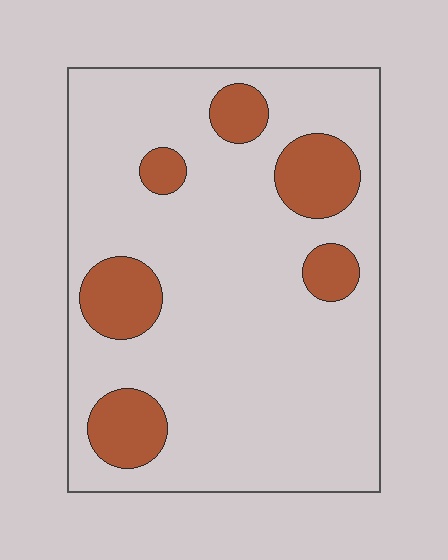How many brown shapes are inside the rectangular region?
6.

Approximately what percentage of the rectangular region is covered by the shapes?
Approximately 20%.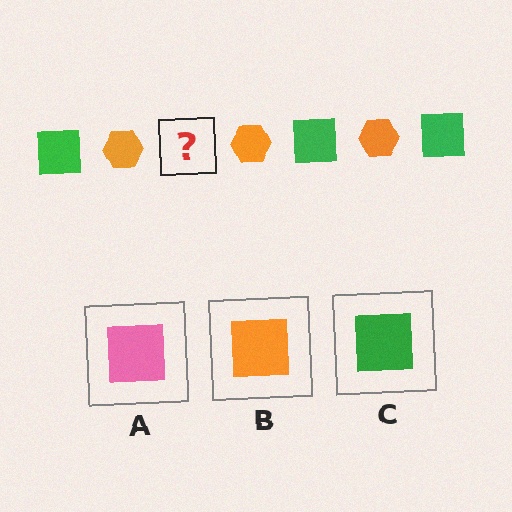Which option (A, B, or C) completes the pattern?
C.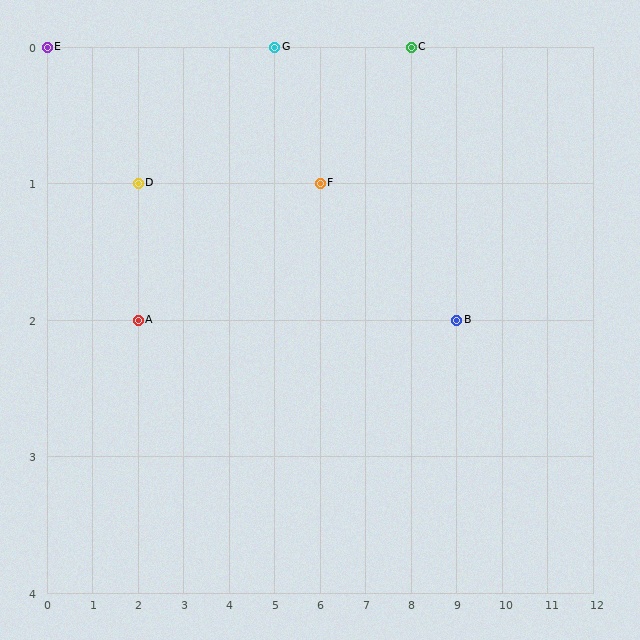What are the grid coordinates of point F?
Point F is at grid coordinates (6, 1).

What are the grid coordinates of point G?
Point G is at grid coordinates (5, 0).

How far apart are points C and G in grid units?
Points C and G are 3 columns apart.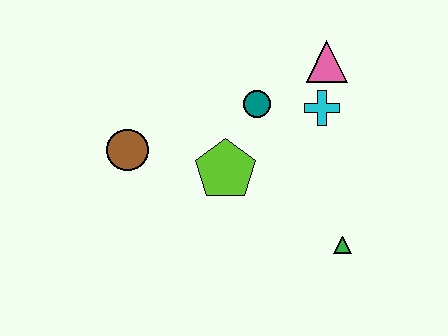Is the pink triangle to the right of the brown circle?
Yes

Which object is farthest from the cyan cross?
The brown circle is farthest from the cyan cross.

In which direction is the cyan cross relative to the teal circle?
The cyan cross is to the right of the teal circle.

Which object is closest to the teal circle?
The cyan cross is closest to the teal circle.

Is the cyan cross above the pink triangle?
No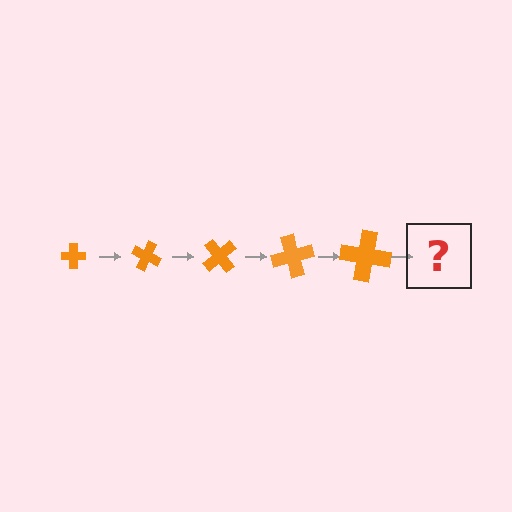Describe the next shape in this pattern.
It should be a cross, larger than the previous one and rotated 125 degrees from the start.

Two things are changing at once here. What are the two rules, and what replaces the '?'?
The two rules are that the cross grows larger each step and it rotates 25 degrees each step. The '?' should be a cross, larger than the previous one and rotated 125 degrees from the start.